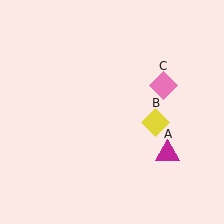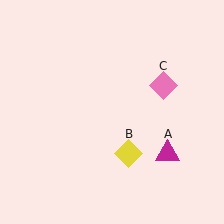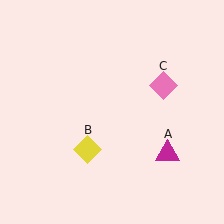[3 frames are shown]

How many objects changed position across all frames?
1 object changed position: yellow diamond (object B).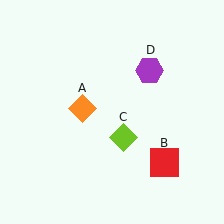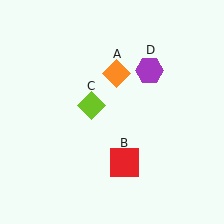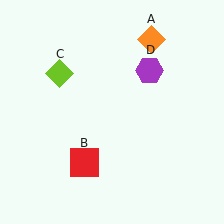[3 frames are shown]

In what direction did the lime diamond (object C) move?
The lime diamond (object C) moved up and to the left.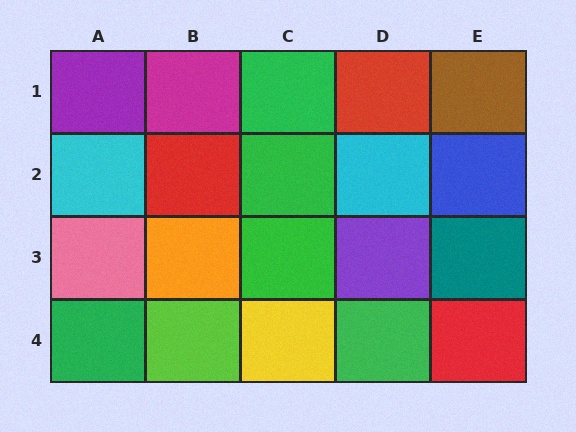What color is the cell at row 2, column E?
Blue.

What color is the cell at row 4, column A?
Green.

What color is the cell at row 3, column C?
Green.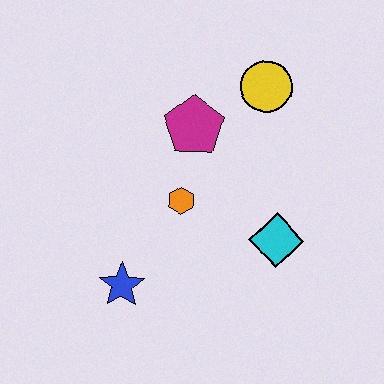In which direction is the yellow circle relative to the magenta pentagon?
The yellow circle is to the right of the magenta pentagon.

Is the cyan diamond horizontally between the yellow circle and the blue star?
No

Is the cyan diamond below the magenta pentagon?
Yes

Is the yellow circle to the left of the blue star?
No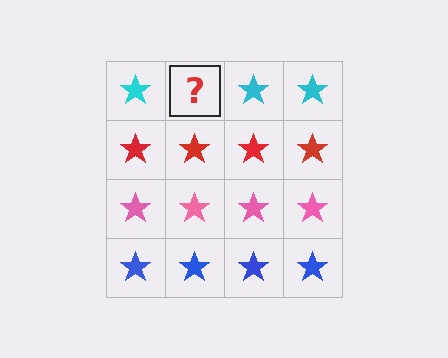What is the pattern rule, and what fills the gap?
The rule is that each row has a consistent color. The gap should be filled with a cyan star.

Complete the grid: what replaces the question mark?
The question mark should be replaced with a cyan star.